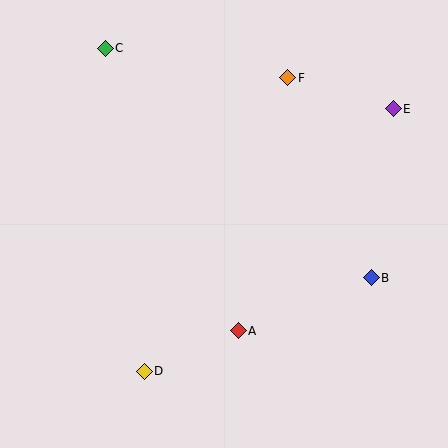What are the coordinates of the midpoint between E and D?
The midpoint between E and D is at (269, 240).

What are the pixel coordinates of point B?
Point B is at (371, 278).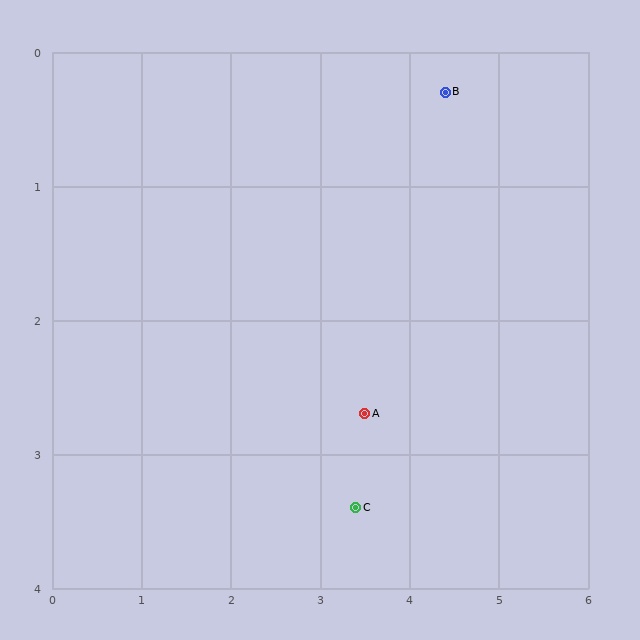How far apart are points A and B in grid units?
Points A and B are about 2.6 grid units apart.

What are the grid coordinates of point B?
Point B is at approximately (4.4, 0.3).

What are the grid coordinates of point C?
Point C is at approximately (3.4, 3.4).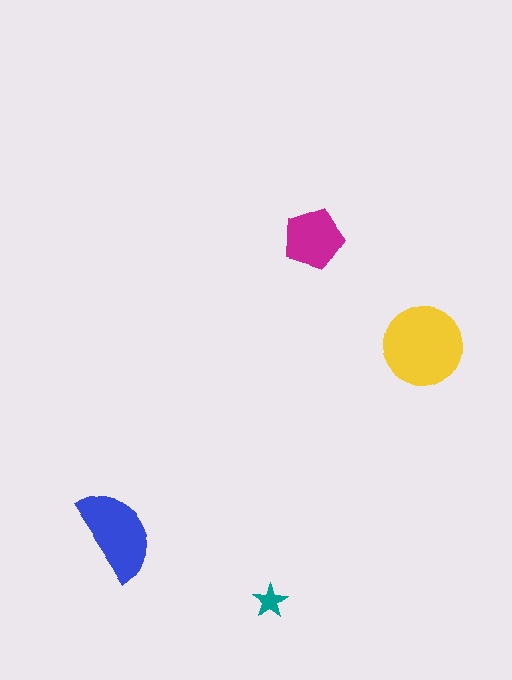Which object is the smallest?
The teal star.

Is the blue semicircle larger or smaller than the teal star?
Larger.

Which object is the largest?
The yellow circle.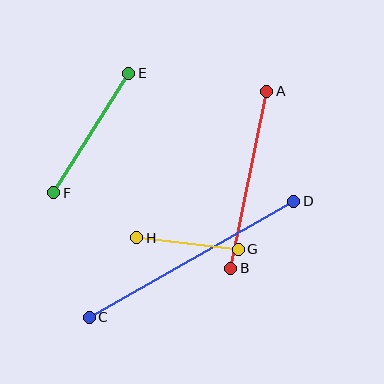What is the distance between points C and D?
The distance is approximately 235 pixels.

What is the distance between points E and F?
The distance is approximately 141 pixels.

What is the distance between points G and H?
The distance is approximately 102 pixels.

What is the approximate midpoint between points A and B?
The midpoint is at approximately (249, 180) pixels.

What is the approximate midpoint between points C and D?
The midpoint is at approximately (192, 259) pixels.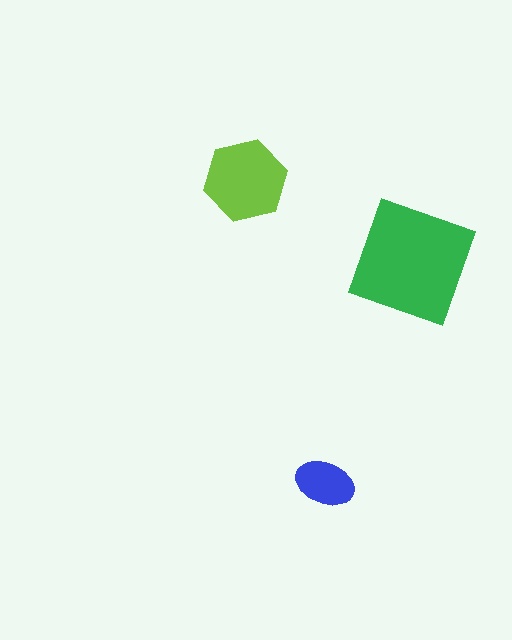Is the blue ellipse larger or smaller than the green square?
Smaller.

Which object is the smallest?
The blue ellipse.